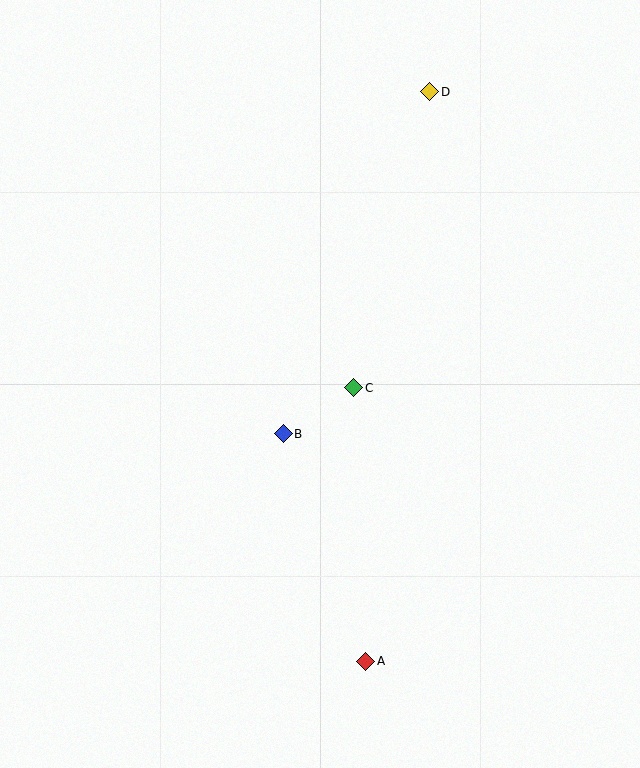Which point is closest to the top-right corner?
Point D is closest to the top-right corner.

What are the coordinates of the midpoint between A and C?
The midpoint between A and C is at (360, 525).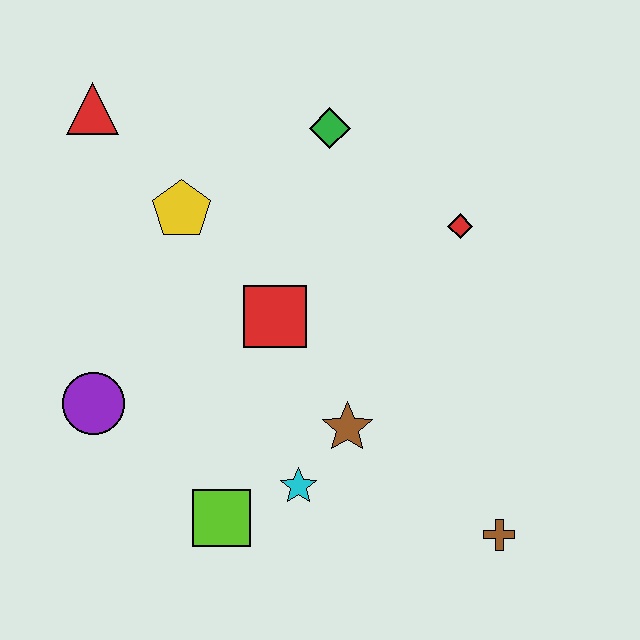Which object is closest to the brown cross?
The brown star is closest to the brown cross.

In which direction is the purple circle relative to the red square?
The purple circle is to the left of the red square.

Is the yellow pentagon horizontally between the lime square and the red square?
No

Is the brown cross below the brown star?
Yes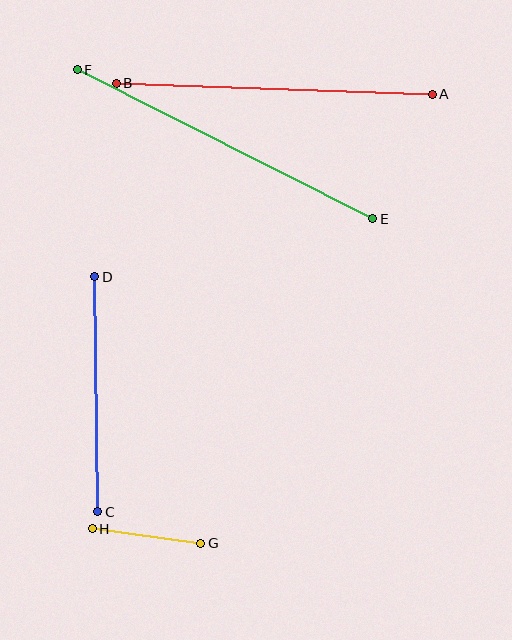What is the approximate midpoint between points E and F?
The midpoint is at approximately (225, 144) pixels.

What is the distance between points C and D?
The distance is approximately 235 pixels.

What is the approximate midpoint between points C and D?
The midpoint is at approximately (96, 394) pixels.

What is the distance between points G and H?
The distance is approximately 109 pixels.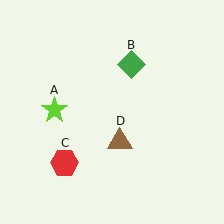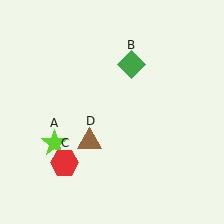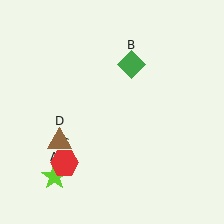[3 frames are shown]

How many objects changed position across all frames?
2 objects changed position: lime star (object A), brown triangle (object D).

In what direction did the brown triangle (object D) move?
The brown triangle (object D) moved left.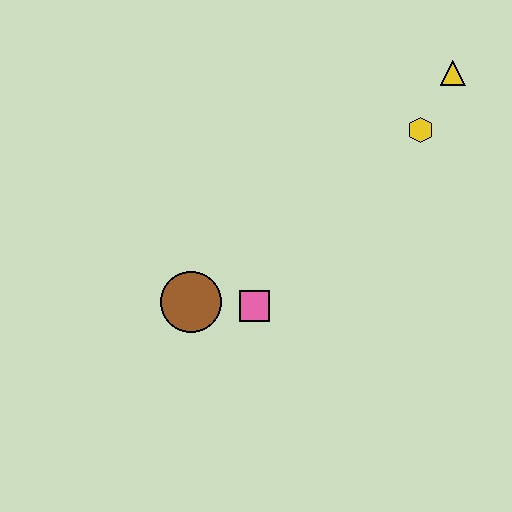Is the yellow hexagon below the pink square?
No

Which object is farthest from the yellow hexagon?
The brown circle is farthest from the yellow hexagon.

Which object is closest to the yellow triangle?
The yellow hexagon is closest to the yellow triangle.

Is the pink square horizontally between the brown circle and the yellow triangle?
Yes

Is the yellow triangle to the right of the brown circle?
Yes